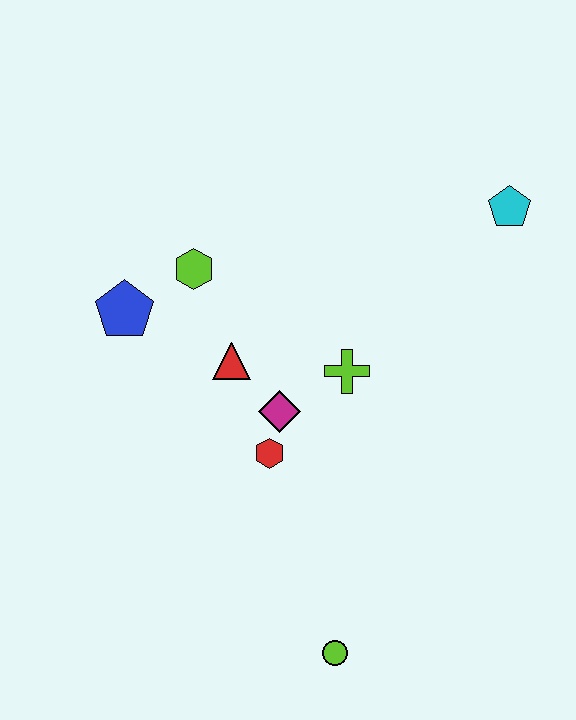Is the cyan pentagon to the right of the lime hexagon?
Yes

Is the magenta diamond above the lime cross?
No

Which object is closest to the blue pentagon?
The lime hexagon is closest to the blue pentagon.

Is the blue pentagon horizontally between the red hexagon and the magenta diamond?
No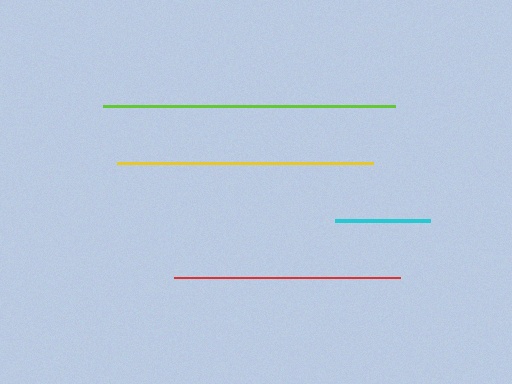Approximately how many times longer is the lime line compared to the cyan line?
The lime line is approximately 3.1 times the length of the cyan line.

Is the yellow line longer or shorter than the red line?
The yellow line is longer than the red line.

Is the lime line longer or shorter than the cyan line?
The lime line is longer than the cyan line.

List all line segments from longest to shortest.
From longest to shortest: lime, yellow, red, cyan.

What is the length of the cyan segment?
The cyan segment is approximately 95 pixels long.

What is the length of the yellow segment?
The yellow segment is approximately 256 pixels long.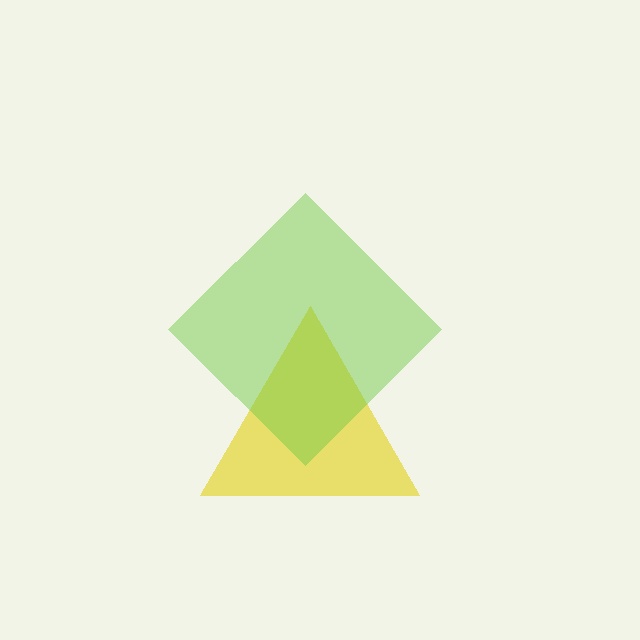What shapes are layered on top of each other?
The layered shapes are: a yellow triangle, a lime diamond.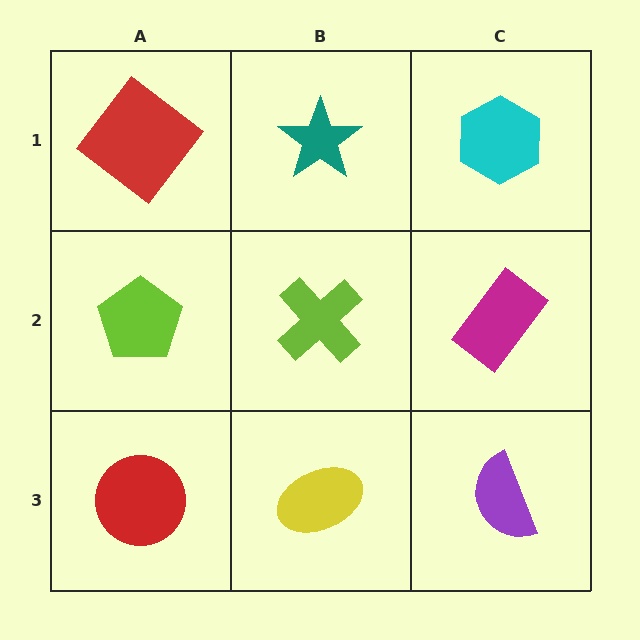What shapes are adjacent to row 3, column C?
A magenta rectangle (row 2, column C), a yellow ellipse (row 3, column B).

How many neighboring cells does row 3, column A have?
2.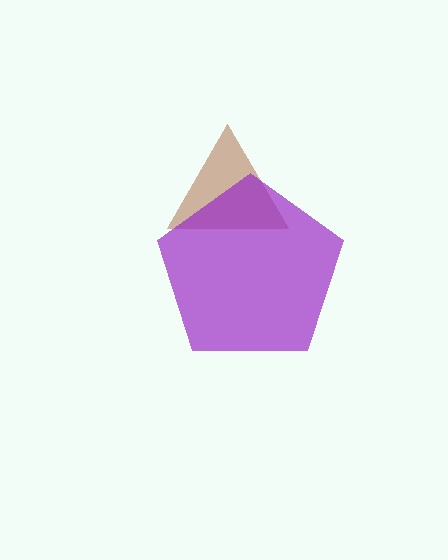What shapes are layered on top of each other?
The layered shapes are: a brown triangle, a purple pentagon.